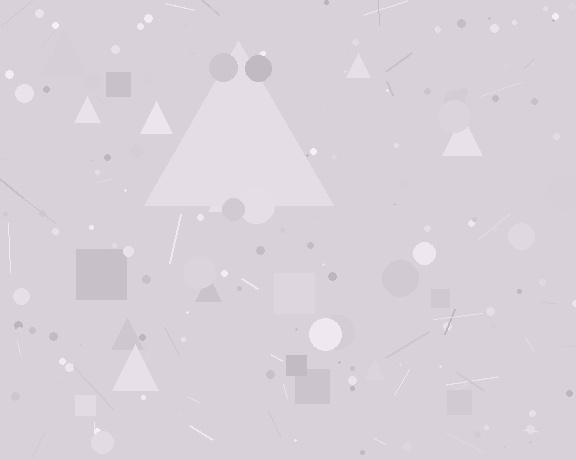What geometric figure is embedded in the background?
A triangle is embedded in the background.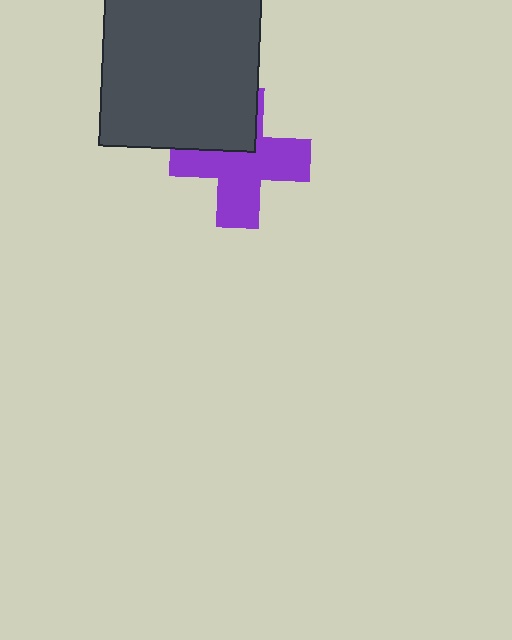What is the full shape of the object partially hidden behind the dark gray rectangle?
The partially hidden object is a purple cross.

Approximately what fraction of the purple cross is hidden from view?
Roughly 32% of the purple cross is hidden behind the dark gray rectangle.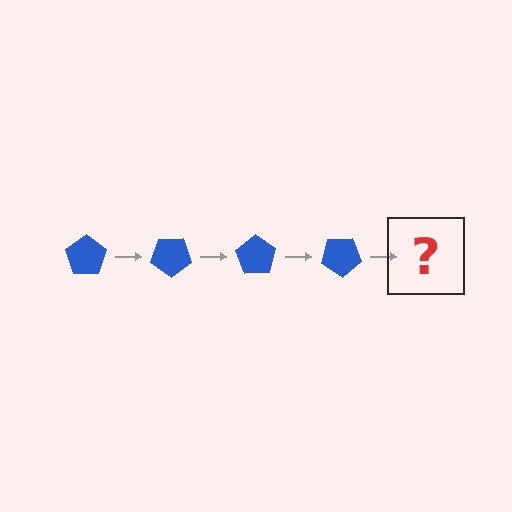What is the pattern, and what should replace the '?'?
The pattern is that the pentagon rotates 35 degrees each step. The '?' should be a blue pentagon rotated 140 degrees.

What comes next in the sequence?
The next element should be a blue pentagon rotated 140 degrees.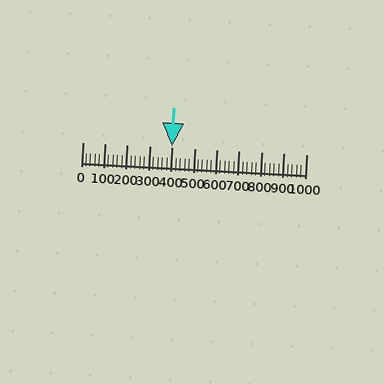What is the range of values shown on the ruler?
The ruler shows values from 0 to 1000.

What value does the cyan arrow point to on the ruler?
The cyan arrow points to approximately 400.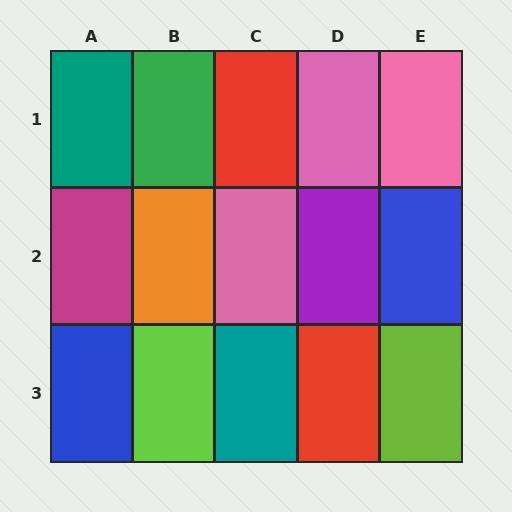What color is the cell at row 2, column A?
Magenta.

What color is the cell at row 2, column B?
Orange.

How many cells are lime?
2 cells are lime.